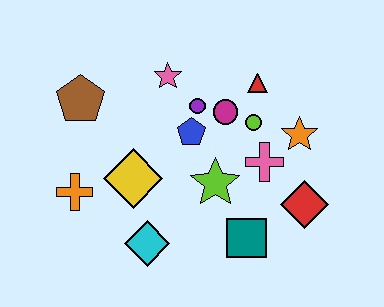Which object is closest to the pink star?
The purple circle is closest to the pink star.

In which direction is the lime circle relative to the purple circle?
The lime circle is to the right of the purple circle.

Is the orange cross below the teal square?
No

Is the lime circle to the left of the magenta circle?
No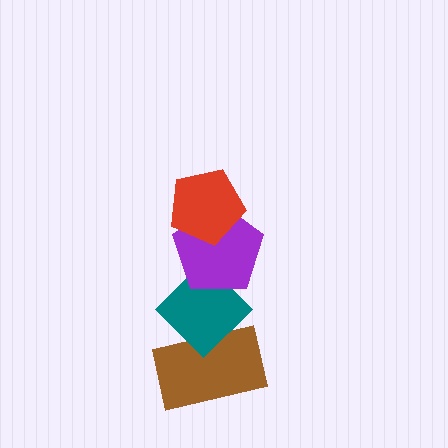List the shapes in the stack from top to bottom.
From top to bottom: the red pentagon, the purple pentagon, the teal diamond, the brown rectangle.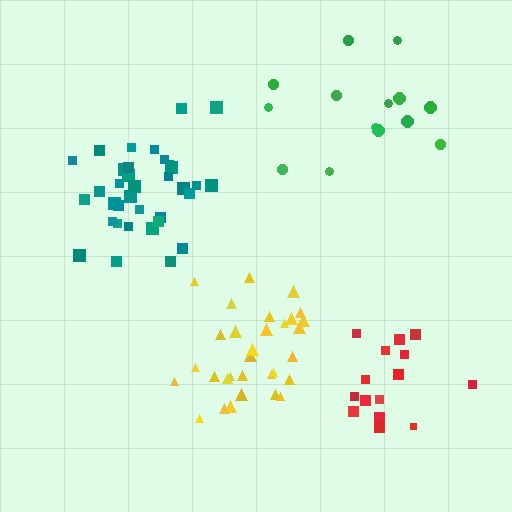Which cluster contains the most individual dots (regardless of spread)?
Teal (35).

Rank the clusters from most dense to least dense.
teal, yellow, red, green.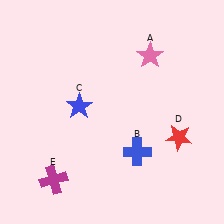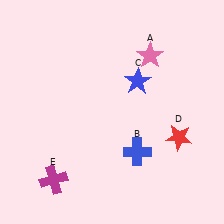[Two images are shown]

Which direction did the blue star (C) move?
The blue star (C) moved right.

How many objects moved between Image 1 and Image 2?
1 object moved between the two images.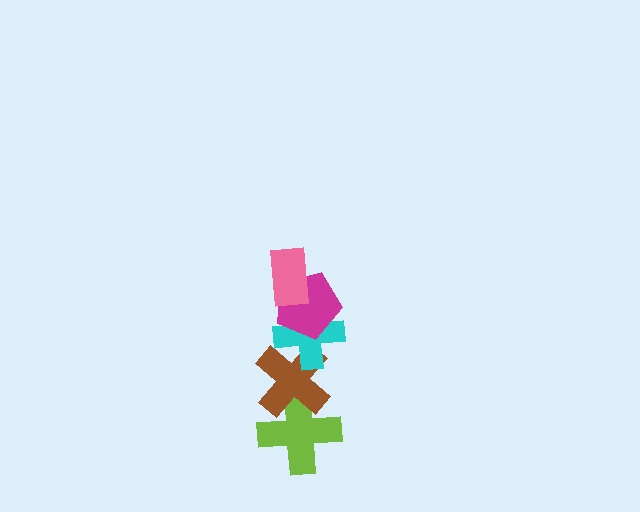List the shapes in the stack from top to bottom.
From top to bottom: the pink rectangle, the magenta pentagon, the cyan cross, the brown cross, the lime cross.